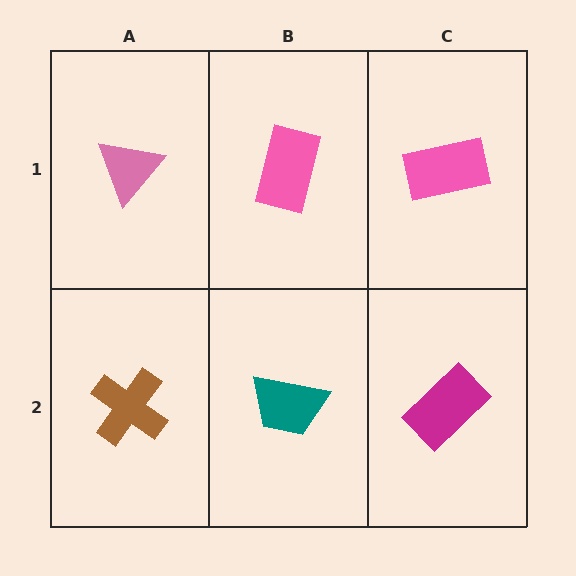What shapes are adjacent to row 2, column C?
A pink rectangle (row 1, column C), a teal trapezoid (row 2, column B).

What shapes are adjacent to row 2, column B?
A pink rectangle (row 1, column B), a brown cross (row 2, column A), a magenta rectangle (row 2, column C).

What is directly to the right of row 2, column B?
A magenta rectangle.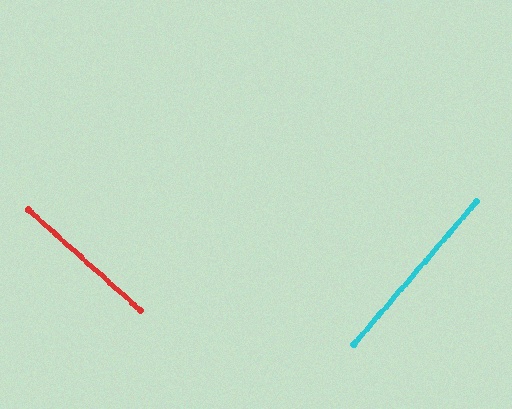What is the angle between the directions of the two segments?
Approximately 88 degrees.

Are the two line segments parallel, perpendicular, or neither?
Perpendicular — they meet at approximately 88°.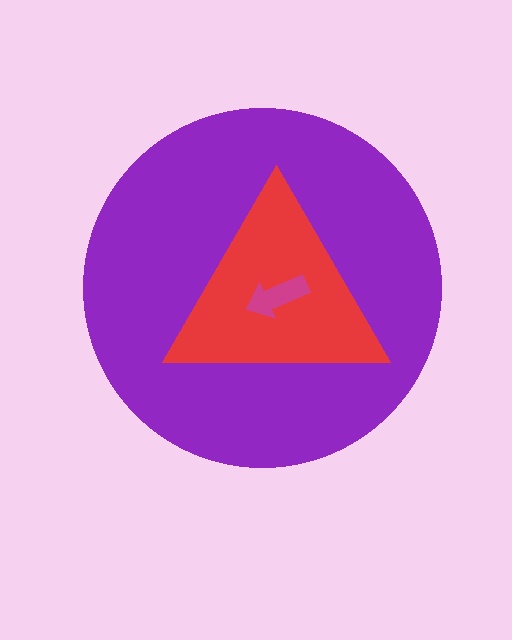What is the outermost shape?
The purple circle.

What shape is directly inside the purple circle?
The red triangle.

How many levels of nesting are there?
3.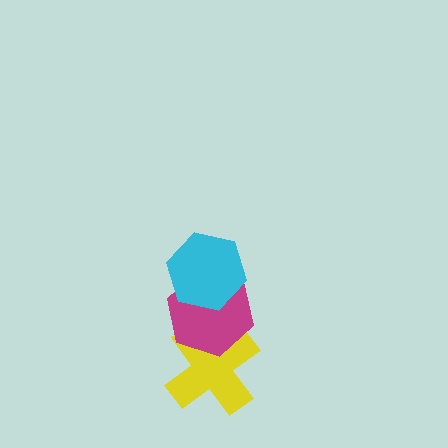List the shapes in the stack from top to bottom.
From top to bottom: the cyan hexagon, the magenta hexagon, the yellow cross.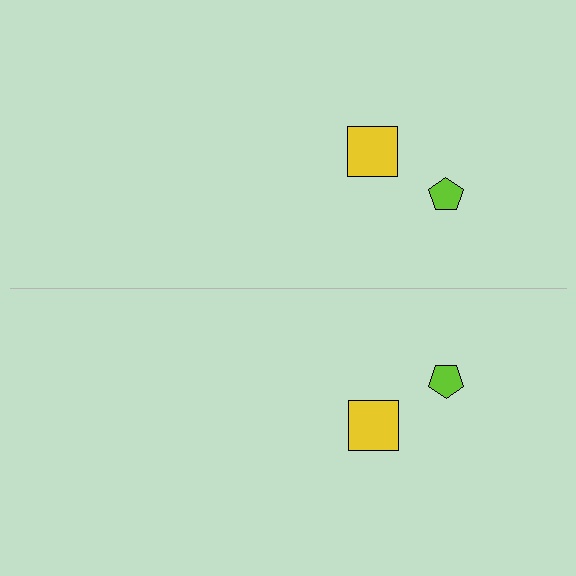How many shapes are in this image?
There are 4 shapes in this image.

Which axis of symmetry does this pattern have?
The pattern has a horizontal axis of symmetry running through the center of the image.